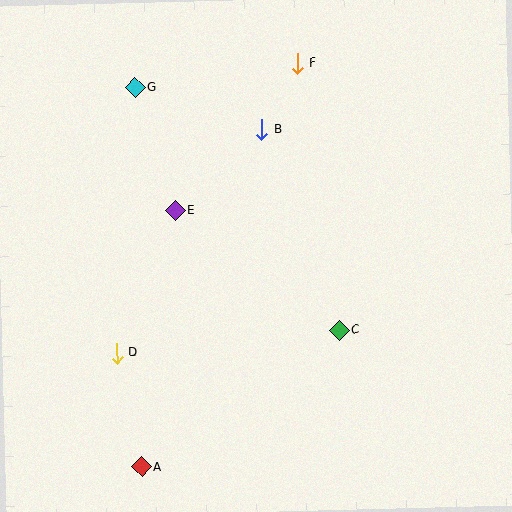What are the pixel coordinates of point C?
Point C is at (339, 330).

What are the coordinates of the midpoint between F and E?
The midpoint between F and E is at (236, 137).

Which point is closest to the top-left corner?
Point G is closest to the top-left corner.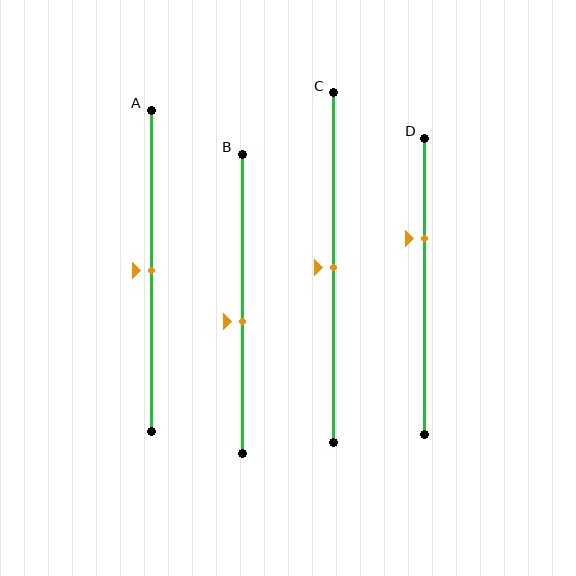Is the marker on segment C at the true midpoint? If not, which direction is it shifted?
Yes, the marker on segment C is at the true midpoint.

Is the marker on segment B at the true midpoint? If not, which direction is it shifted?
No, the marker on segment B is shifted downward by about 6% of the segment length.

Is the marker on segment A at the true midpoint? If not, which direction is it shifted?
Yes, the marker on segment A is at the true midpoint.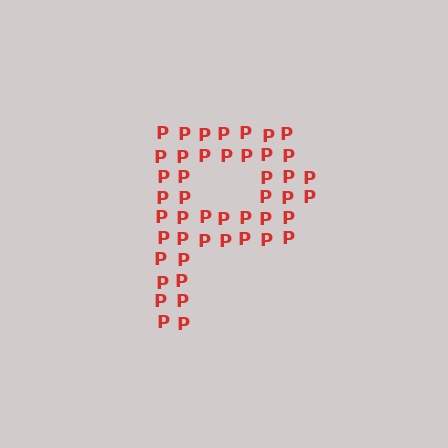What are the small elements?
The small elements are letter P's.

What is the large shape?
The large shape is the letter P.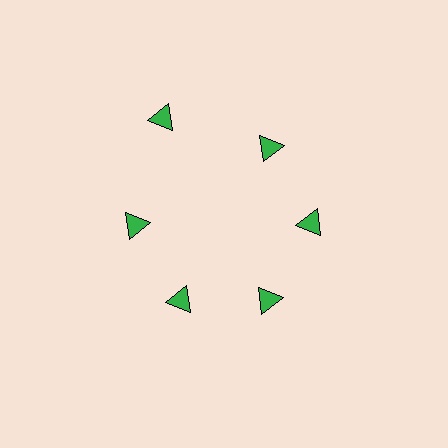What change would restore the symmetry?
The symmetry would be restored by moving it inward, back onto the ring so that all 6 triangles sit at equal angles and equal distance from the center.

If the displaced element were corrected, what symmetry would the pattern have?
It would have 6-fold rotational symmetry — the pattern would map onto itself every 60 degrees.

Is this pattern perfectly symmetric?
No. The 6 green triangles are arranged in a ring, but one element near the 11 o'clock position is pushed outward from the center, breaking the 6-fold rotational symmetry.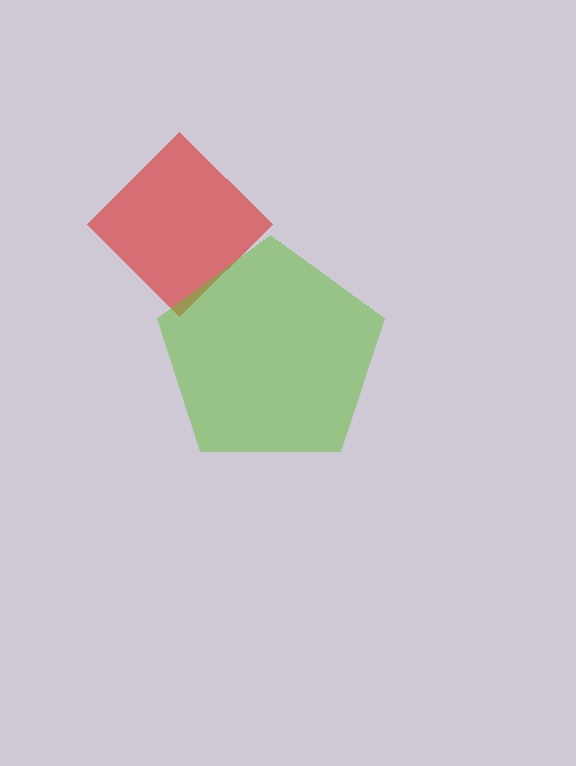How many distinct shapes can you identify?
There are 2 distinct shapes: a red diamond, a lime pentagon.